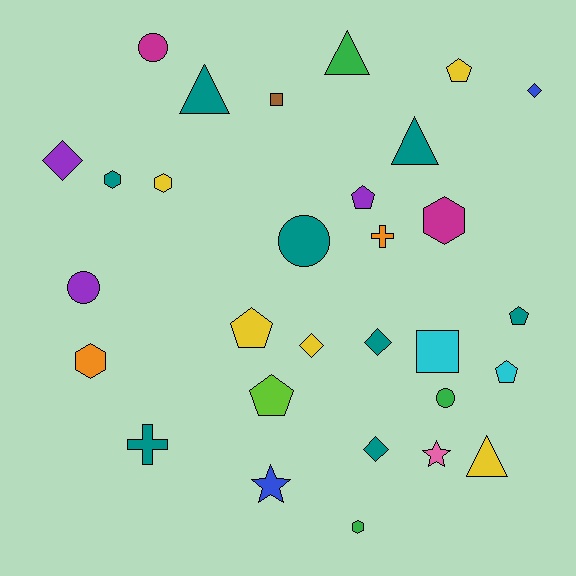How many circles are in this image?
There are 4 circles.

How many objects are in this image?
There are 30 objects.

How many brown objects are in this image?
There is 1 brown object.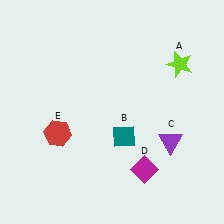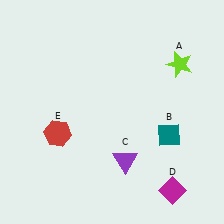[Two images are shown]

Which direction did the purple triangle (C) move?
The purple triangle (C) moved left.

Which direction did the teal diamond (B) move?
The teal diamond (B) moved right.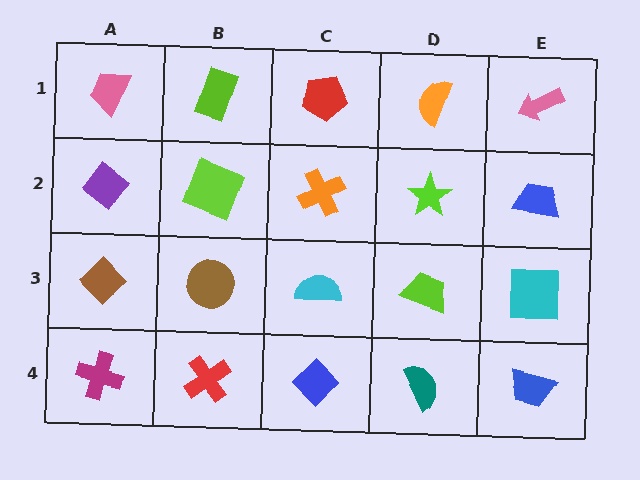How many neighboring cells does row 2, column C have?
4.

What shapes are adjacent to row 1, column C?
An orange cross (row 2, column C), a lime rectangle (row 1, column B), an orange semicircle (row 1, column D).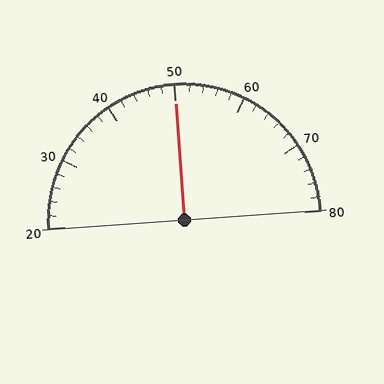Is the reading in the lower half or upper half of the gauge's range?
The reading is in the upper half of the range (20 to 80).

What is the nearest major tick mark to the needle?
The nearest major tick mark is 50.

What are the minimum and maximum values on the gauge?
The gauge ranges from 20 to 80.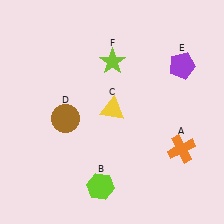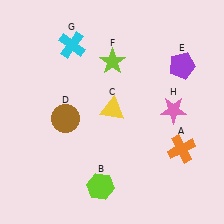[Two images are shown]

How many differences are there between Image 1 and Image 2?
There are 2 differences between the two images.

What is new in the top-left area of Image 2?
A cyan cross (G) was added in the top-left area of Image 2.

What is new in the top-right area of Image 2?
A pink star (H) was added in the top-right area of Image 2.